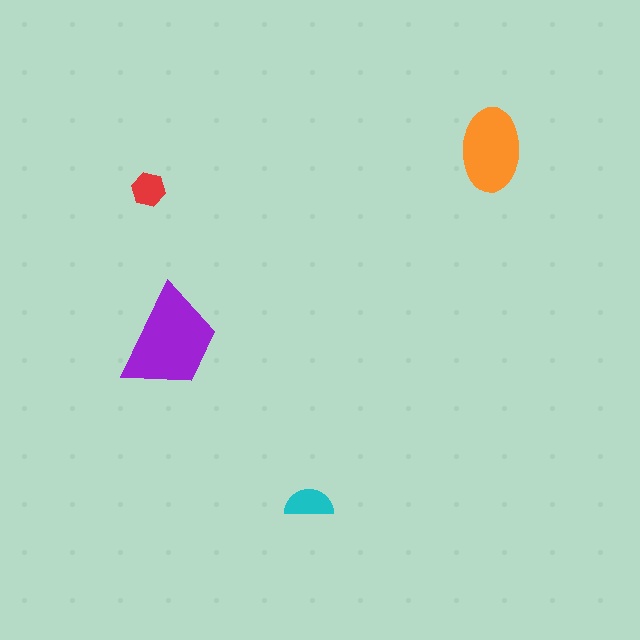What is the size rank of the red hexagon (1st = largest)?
4th.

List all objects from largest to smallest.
The purple trapezoid, the orange ellipse, the cyan semicircle, the red hexagon.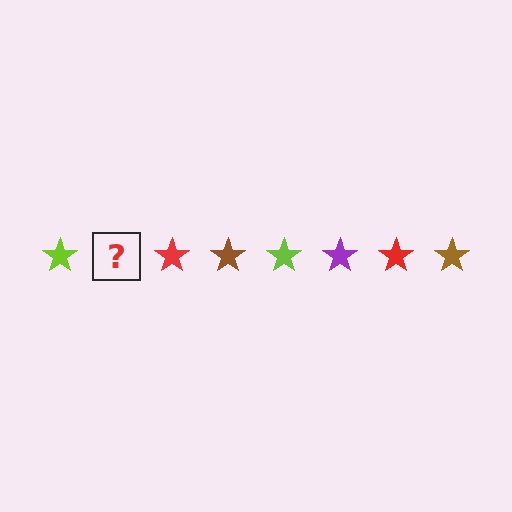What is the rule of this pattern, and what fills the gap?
The rule is that the pattern cycles through lime, purple, red, brown stars. The gap should be filled with a purple star.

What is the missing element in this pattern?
The missing element is a purple star.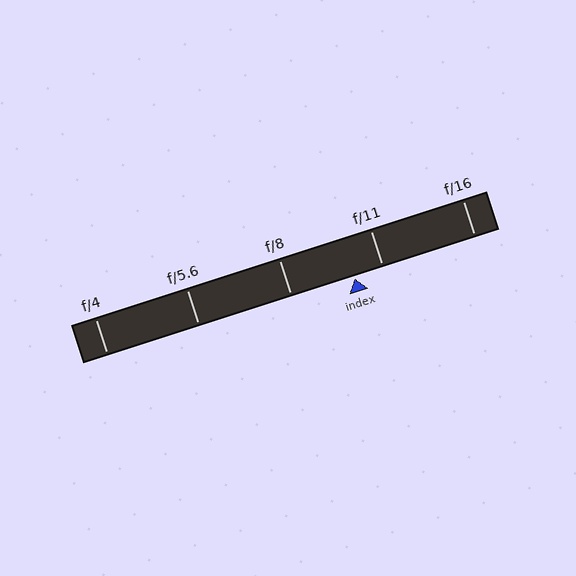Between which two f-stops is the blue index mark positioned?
The index mark is between f/8 and f/11.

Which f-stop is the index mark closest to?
The index mark is closest to f/11.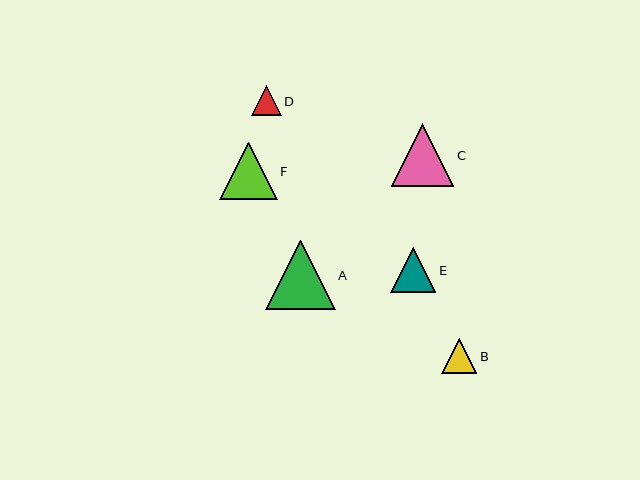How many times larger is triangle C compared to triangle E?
Triangle C is approximately 1.4 times the size of triangle E.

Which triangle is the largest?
Triangle A is the largest with a size of approximately 69 pixels.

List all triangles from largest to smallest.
From largest to smallest: A, C, F, E, B, D.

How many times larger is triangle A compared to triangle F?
Triangle A is approximately 1.2 times the size of triangle F.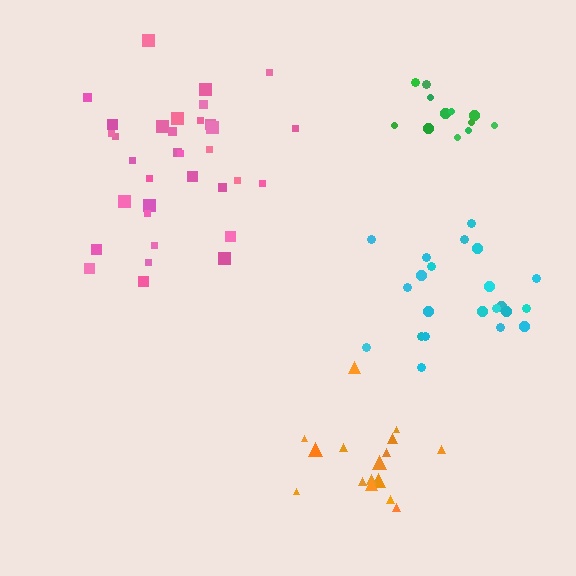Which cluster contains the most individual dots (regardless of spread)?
Pink (34).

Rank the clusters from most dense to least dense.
green, cyan, pink, orange.